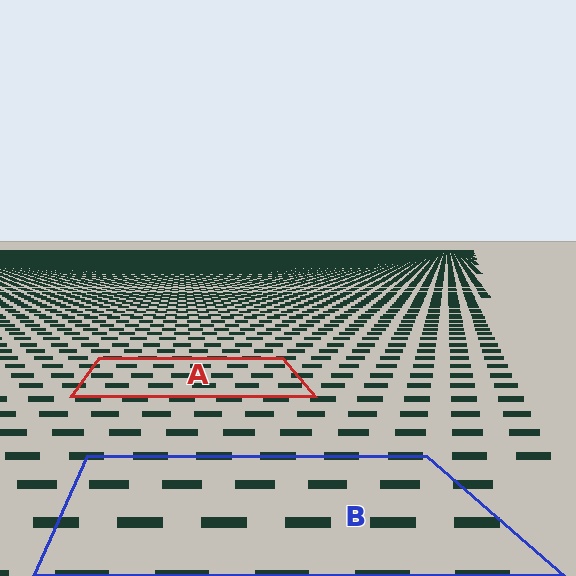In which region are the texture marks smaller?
The texture marks are smaller in region A, because it is farther away.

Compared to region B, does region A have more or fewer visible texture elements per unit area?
Region A has more texture elements per unit area — they are packed more densely because it is farther away.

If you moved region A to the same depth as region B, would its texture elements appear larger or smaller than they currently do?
They would appear larger. At a closer depth, the same texture elements are projected at a bigger on-screen size.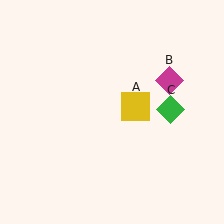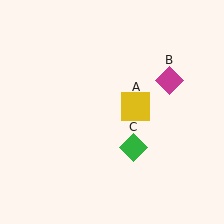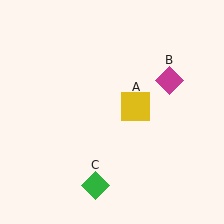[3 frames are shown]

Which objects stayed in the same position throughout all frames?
Yellow square (object A) and magenta diamond (object B) remained stationary.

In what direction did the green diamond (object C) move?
The green diamond (object C) moved down and to the left.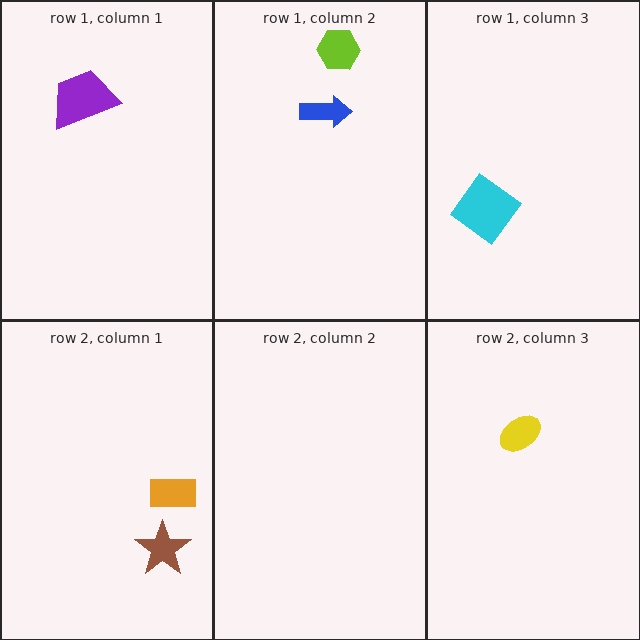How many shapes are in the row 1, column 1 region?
1.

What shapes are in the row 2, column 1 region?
The orange rectangle, the brown star.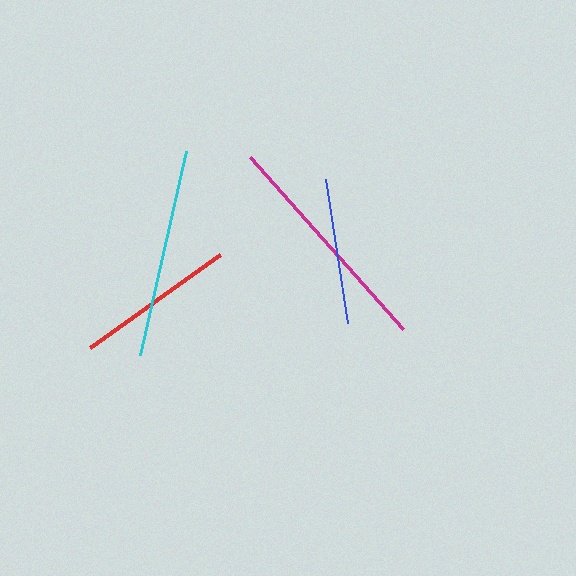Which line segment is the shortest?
The blue line is the shortest at approximately 145 pixels.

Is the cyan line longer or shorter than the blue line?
The cyan line is longer than the blue line.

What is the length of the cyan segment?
The cyan segment is approximately 209 pixels long.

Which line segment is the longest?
The magenta line is the longest at approximately 230 pixels.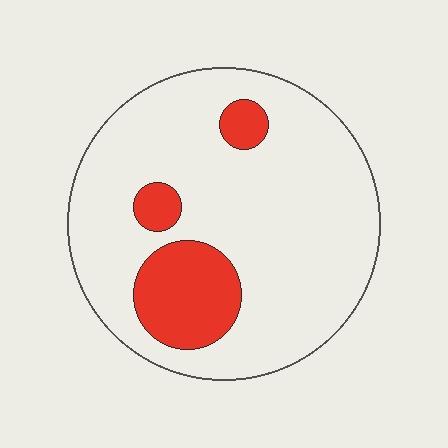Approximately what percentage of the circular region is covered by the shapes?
Approximately 15%.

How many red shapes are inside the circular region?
3.